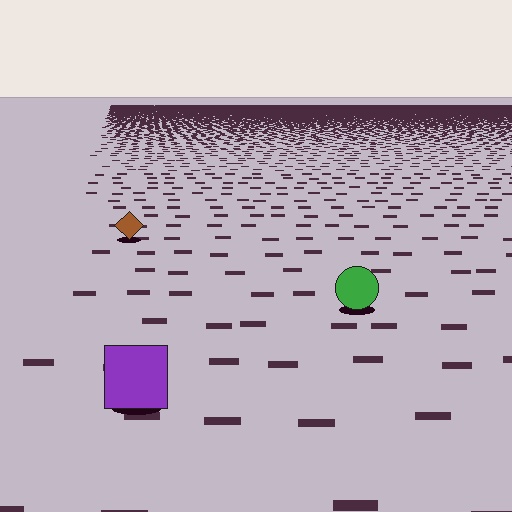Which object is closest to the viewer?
The purple square is closest. The texture marks near it are larger and more spread out.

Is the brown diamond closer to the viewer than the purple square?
No. The purple square is closer — you can tell from the texture gradient: the ground texture is coarser near it.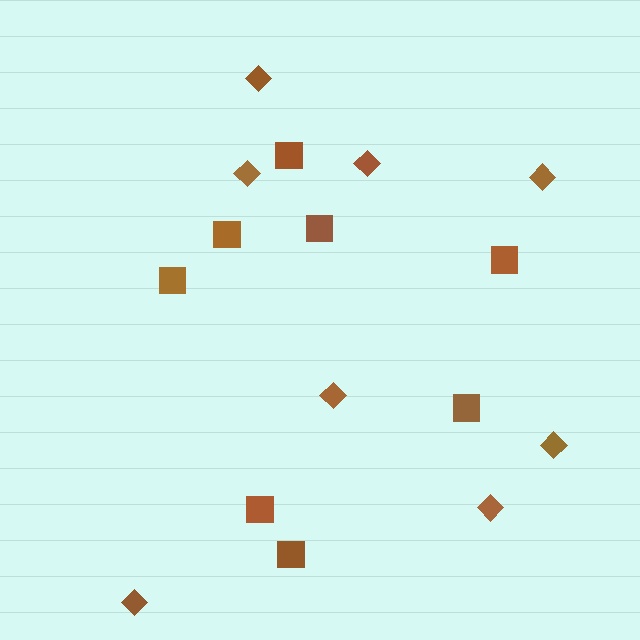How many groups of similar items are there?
There are 2 groups: one group of squares (8) and one group of diamonds (8).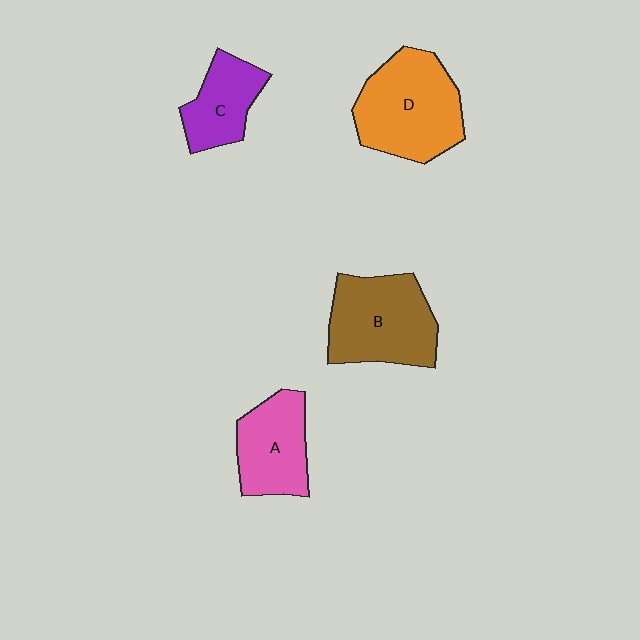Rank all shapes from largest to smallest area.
From largest to smallest: D (orange), B (brown), A (pink), C (purple).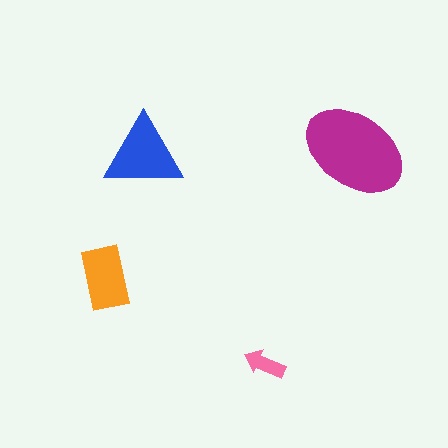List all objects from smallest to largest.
The pink arrow, the orange rectangle, the blue triangle, the magenta ellipse.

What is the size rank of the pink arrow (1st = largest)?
4th.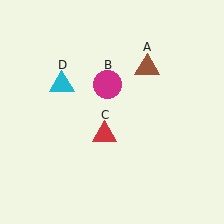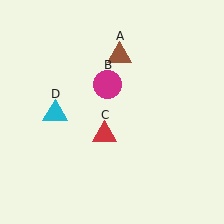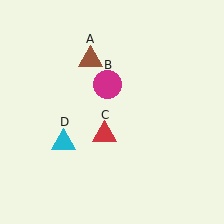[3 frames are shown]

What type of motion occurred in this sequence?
The brown triangle (object A), cyan triangle (object D) rotated counterclockwise around the center of the scene.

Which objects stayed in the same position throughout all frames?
Magenta circle (object B) and red triangle (object C) remained stationary.